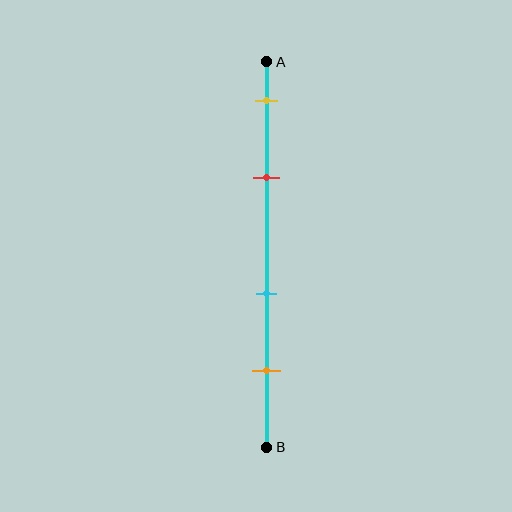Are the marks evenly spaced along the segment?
No, the marks are not evenly spaced.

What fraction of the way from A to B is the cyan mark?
The cyan mark is approximately 60% (0.6) of the way from A to B.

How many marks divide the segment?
There are 4 marks dividing the segment.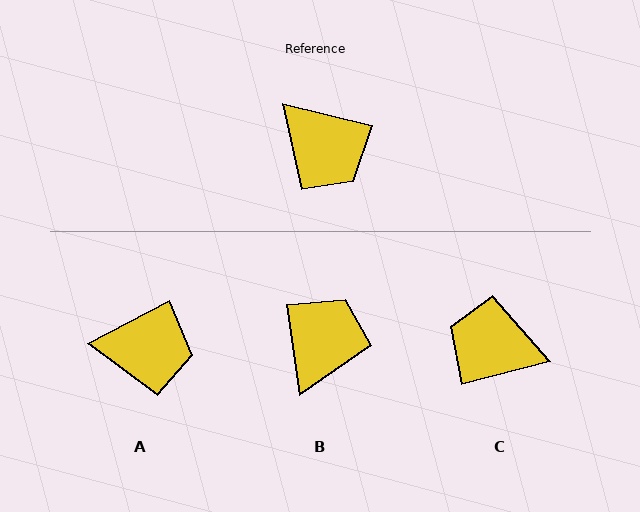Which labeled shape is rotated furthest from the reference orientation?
C, about 152 degrees away.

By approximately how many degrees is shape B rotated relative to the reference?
Approximately 112 degrees counter-clockwise.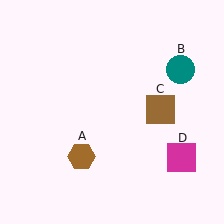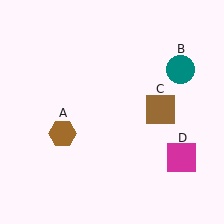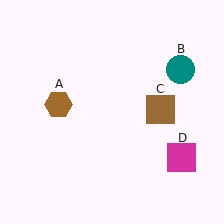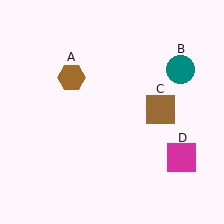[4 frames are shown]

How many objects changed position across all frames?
1 object changed position: brown hexagon (object A).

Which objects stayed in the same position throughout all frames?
Teal circle (object B) and brown square (object C) and magenta square (object D) remained stationary.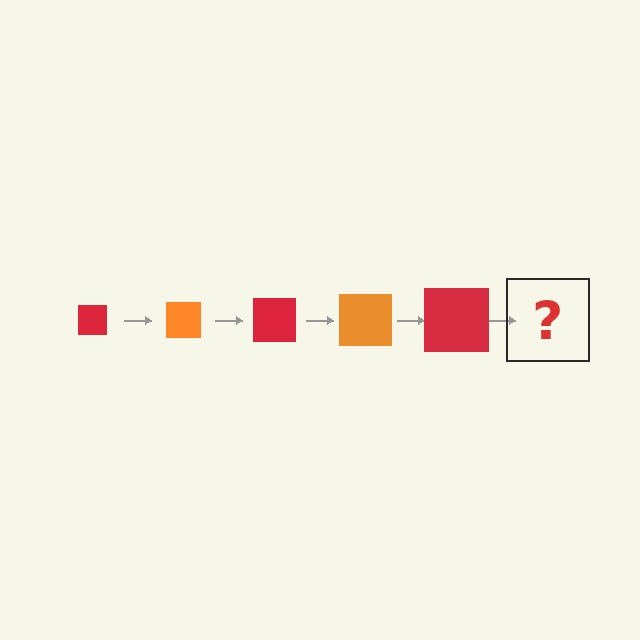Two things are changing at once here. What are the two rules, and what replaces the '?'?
The two rules are that the square grows larger each step and the color cycles through red and orange. The '?' should be an orange square, larger than the previous one.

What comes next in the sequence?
The next element should be an orange square, larger than the previous one.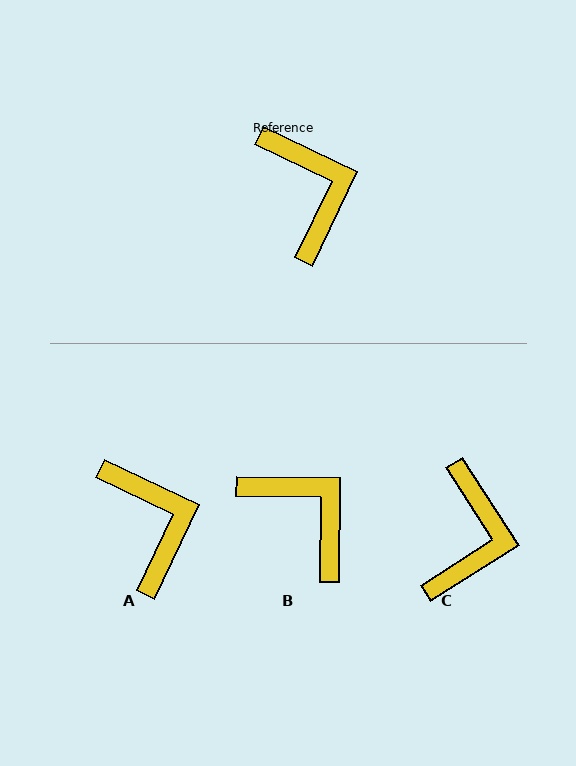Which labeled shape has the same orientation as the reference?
A.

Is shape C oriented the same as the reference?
No, it is off by about 32 degrees.